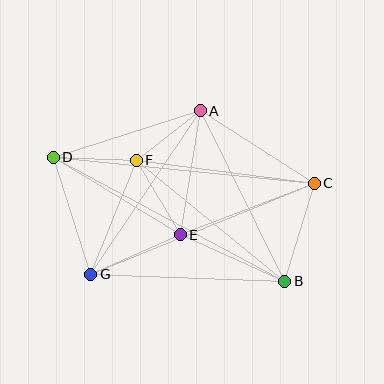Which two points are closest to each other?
Points A and F are closest to each other.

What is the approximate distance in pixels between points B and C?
The distance between B and C is approximately 102 pixels.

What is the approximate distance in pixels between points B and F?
The distance between B and F is approximately 192 pixels.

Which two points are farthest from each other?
Points B and D are farthest from each other.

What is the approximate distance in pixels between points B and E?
The distance between B and E is approximately 115 pixels.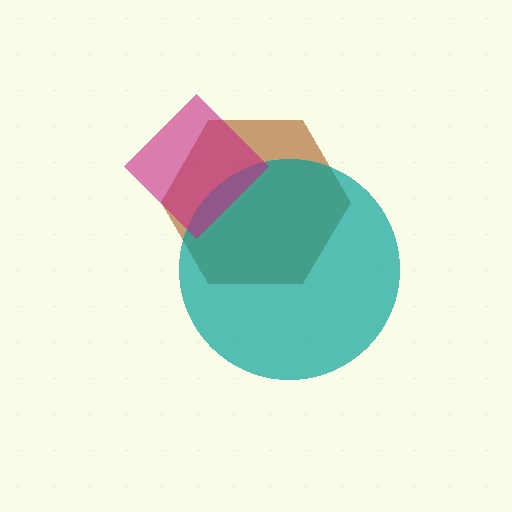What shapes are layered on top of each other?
The layered shapes are: a brown hexagon, a teal circle, a magenta diamond.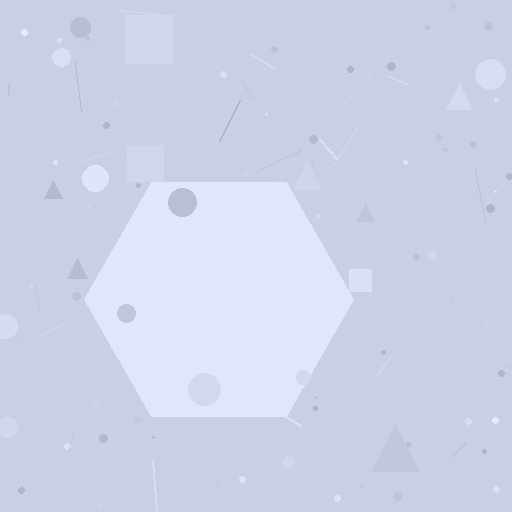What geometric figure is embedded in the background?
A hexagon is embedded in the background.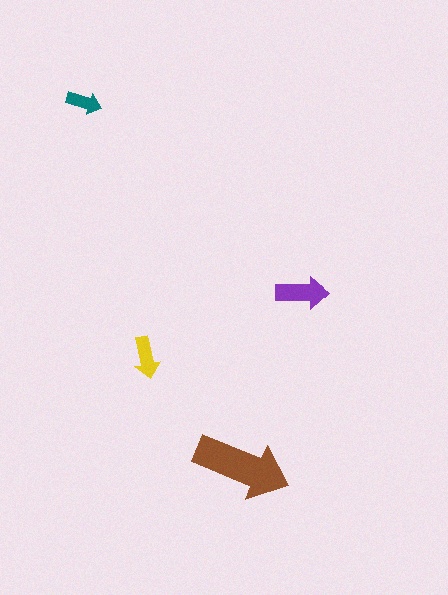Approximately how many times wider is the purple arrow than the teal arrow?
About 1.5 times wider.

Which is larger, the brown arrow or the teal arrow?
The brown one.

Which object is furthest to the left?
The teal arrow is leftmost.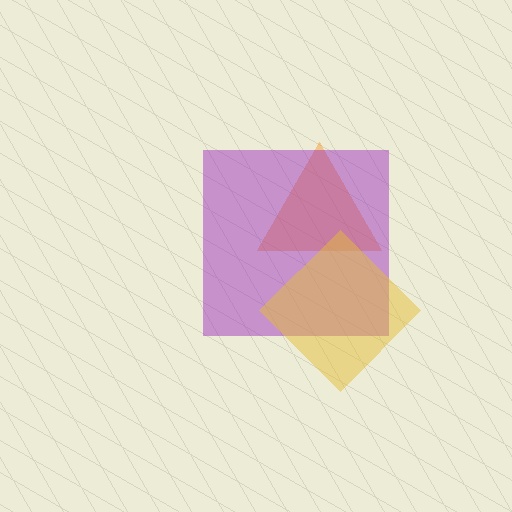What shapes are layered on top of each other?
The layered shapes are: an orange triangle, a purple square, a yellow diamond.